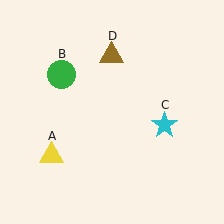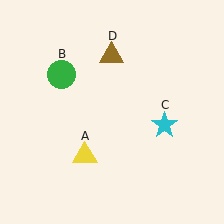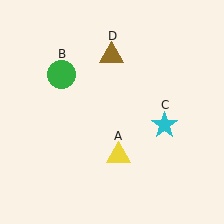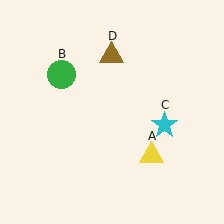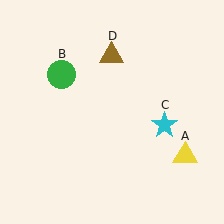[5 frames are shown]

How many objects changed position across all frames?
1 object changed position: yellow triangle (object A).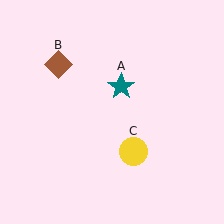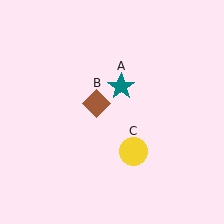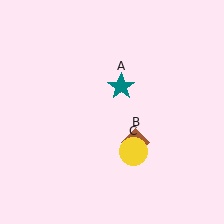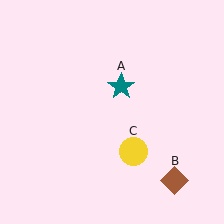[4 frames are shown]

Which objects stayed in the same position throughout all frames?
Teal star (object A) and yellow circle (object C) remained stationary.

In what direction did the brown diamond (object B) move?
The brown diamond (object B) moved down and to the right.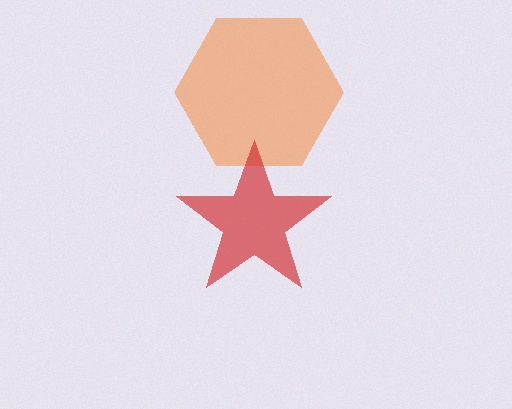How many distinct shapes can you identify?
There are 2 distinct shapes: an orange hexagon, a red star.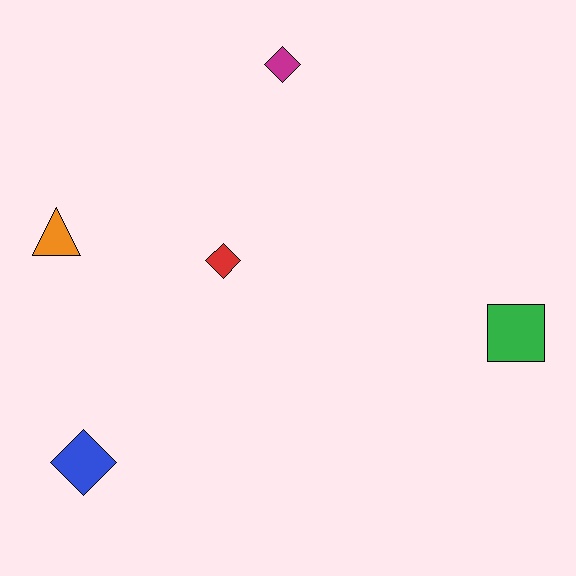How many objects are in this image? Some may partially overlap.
There are 5 objects.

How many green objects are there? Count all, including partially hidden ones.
There is 1 green object.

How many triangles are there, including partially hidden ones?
There is 1 triangle.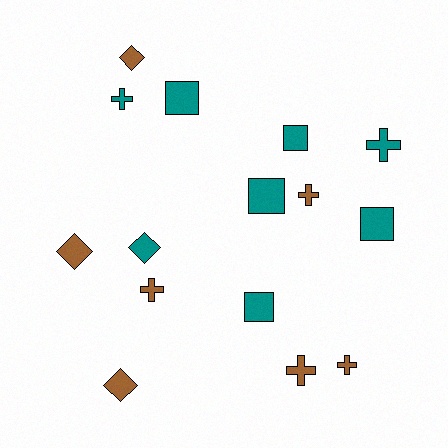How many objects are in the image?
There are 15 objects.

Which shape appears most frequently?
Cross, with 6 objects.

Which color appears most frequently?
Teal, with 8 objects.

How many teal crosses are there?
There are 2 teal crosses.